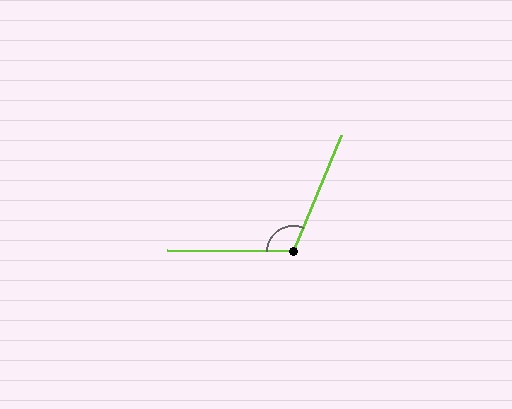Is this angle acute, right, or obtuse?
It is obtuse.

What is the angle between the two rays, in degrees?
Approximately 112 degrees.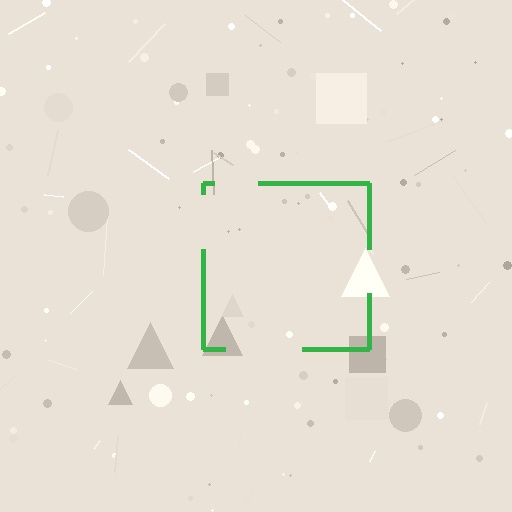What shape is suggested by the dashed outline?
The dashed outline suggests a square.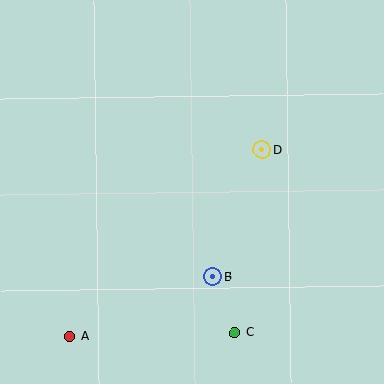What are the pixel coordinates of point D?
Point D is at (262, 150).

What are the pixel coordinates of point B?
Point B is at (213, 276).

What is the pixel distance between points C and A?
The distance between C and A is 165 pixels.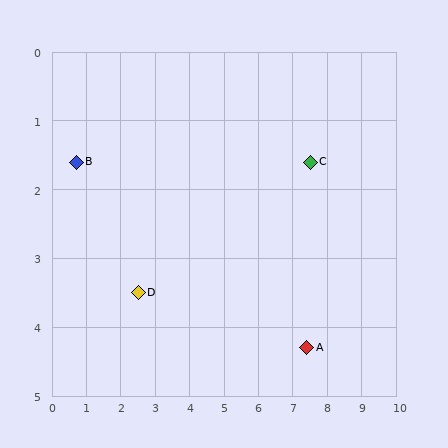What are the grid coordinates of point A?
Point A is at approximately (7.4, 4.3).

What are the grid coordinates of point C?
Point C is at approximately (7.5, 1.6).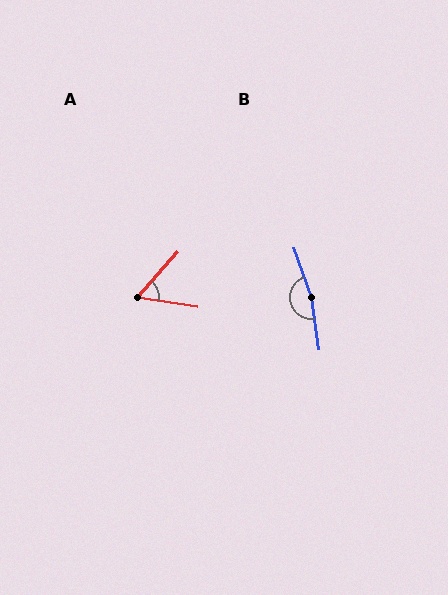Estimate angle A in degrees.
Approximately 57 degrees.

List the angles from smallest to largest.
A (57°), B (169°).